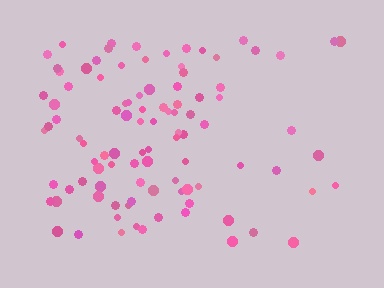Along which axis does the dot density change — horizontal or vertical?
Horizontal.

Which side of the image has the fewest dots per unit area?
The right.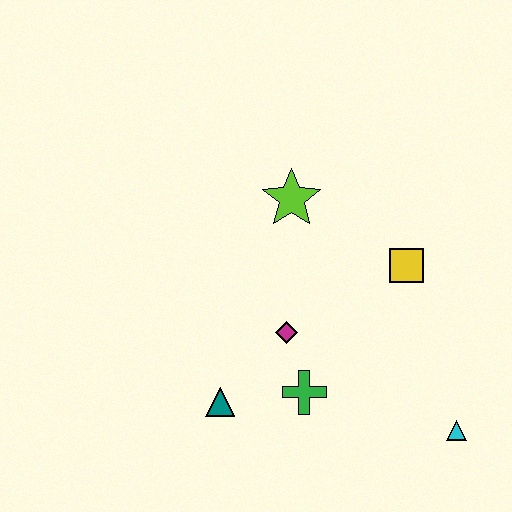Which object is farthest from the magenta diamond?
The cyan triangle is farthest from the magenta diamond.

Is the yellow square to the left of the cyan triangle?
Yes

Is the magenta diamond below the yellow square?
Yes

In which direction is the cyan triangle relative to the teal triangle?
The cyan triangle is to the right of the teal triangle.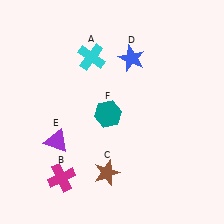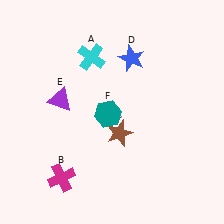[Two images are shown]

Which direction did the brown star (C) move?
The brown star (C) moved up.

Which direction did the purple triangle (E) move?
The purple triangle (E) moved up.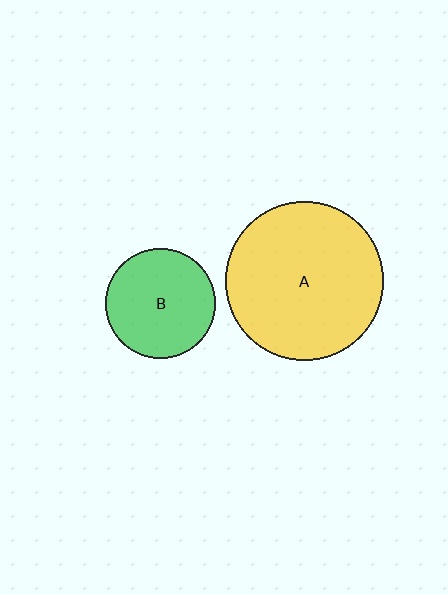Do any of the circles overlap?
No, none of the circles overlap.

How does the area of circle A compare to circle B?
Approximately 2.1 times.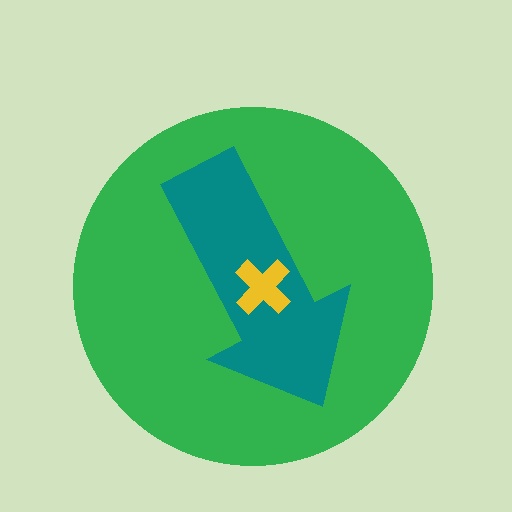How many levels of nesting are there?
3.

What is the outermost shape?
The green circle.